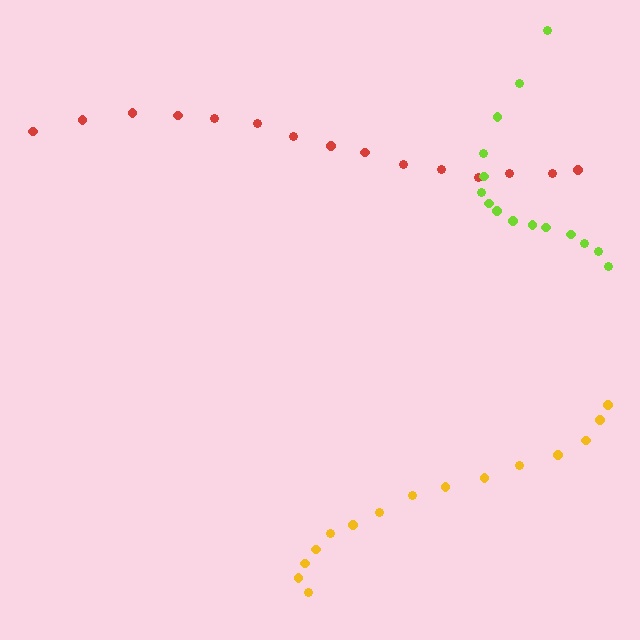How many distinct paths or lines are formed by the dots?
There are 3 distinct paths.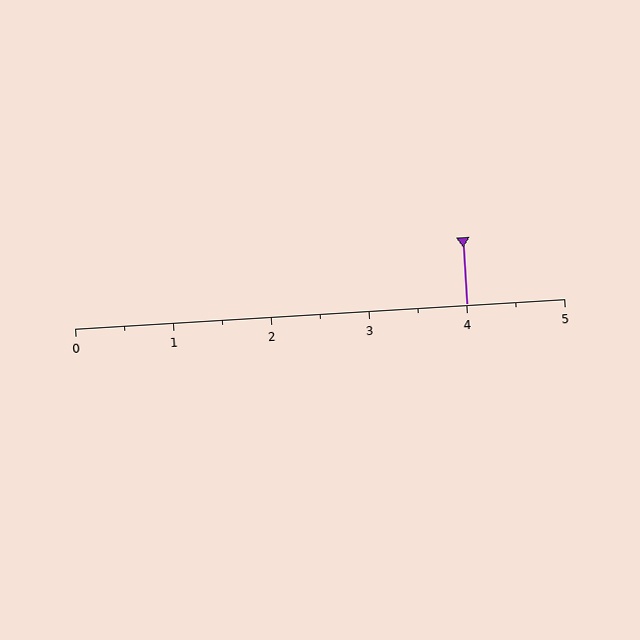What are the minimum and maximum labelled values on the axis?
The axis runs from 0 to 5.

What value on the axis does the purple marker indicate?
The marker indicates approximately 4.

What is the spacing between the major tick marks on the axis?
The major ticks are spaced 1 apart.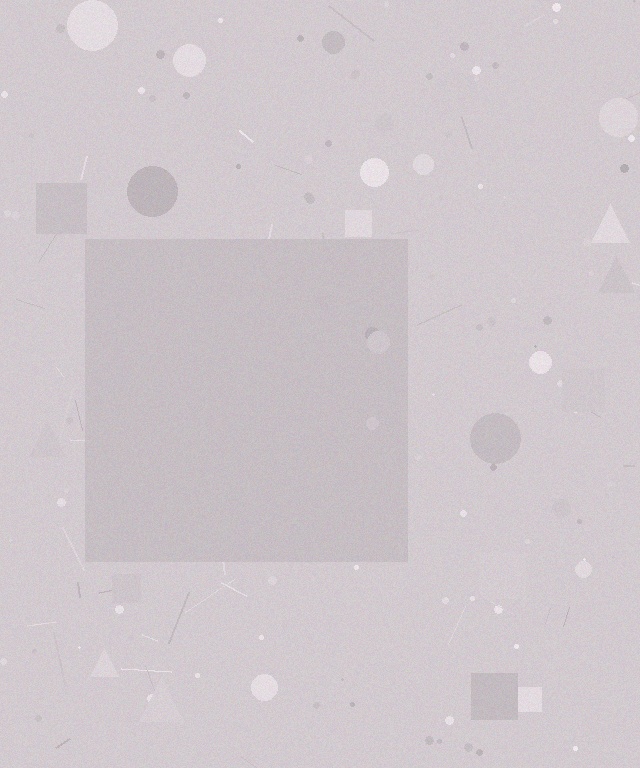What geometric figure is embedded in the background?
A square is embedded in the background.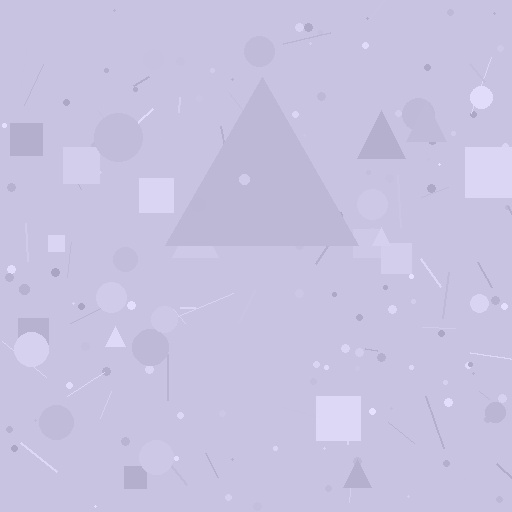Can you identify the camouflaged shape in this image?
The camouflaged shape is a triangle.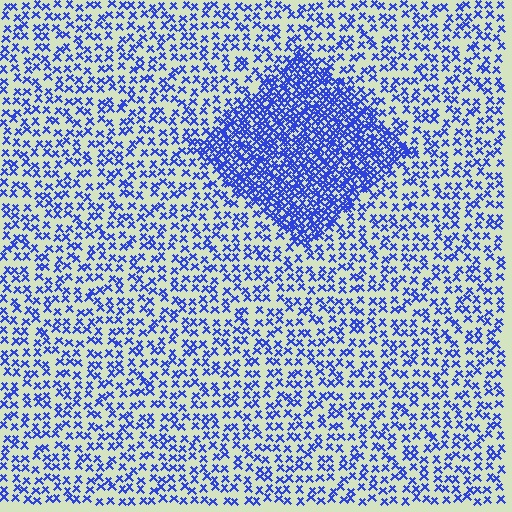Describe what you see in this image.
The image contains small blue elements arranged at two different densities. A diamond-shaped region is visible where the elements are more densely packed than the surrounding area.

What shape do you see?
I see a diamond.